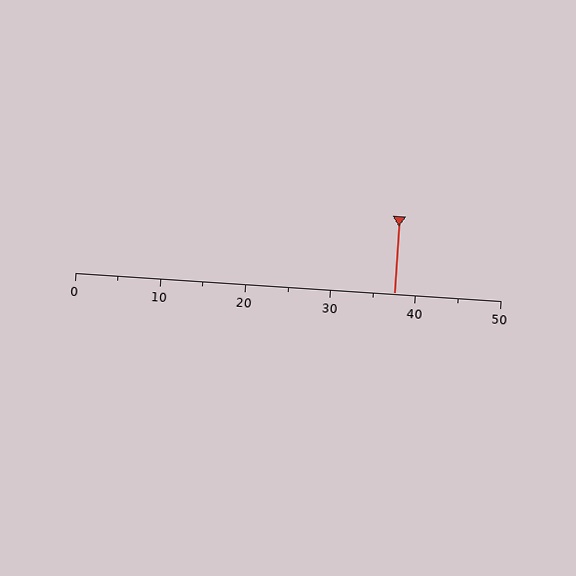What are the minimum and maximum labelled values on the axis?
The axis runs from 0 to 50.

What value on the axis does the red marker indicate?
The marker indicates approximately 37.5.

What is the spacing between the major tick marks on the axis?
The major ticks are spaced 10 apart.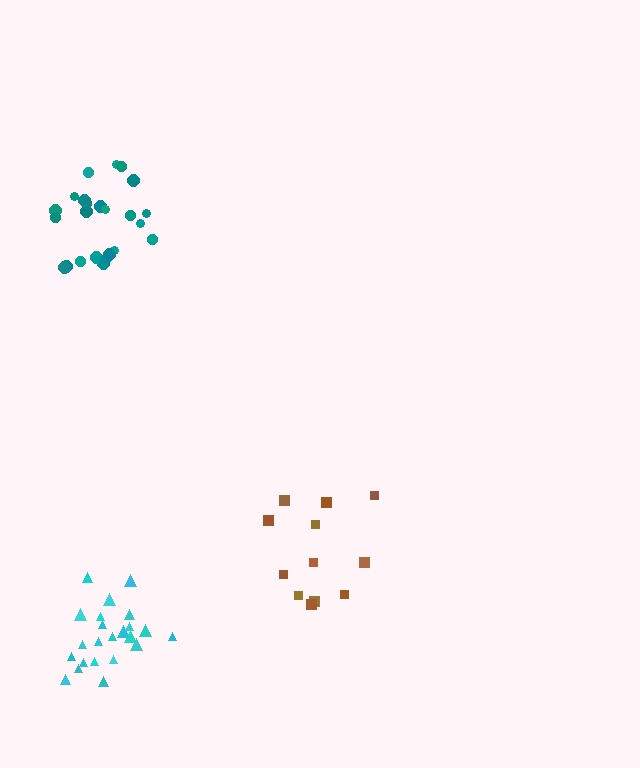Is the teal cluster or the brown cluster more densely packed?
Teal.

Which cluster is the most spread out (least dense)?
Brown.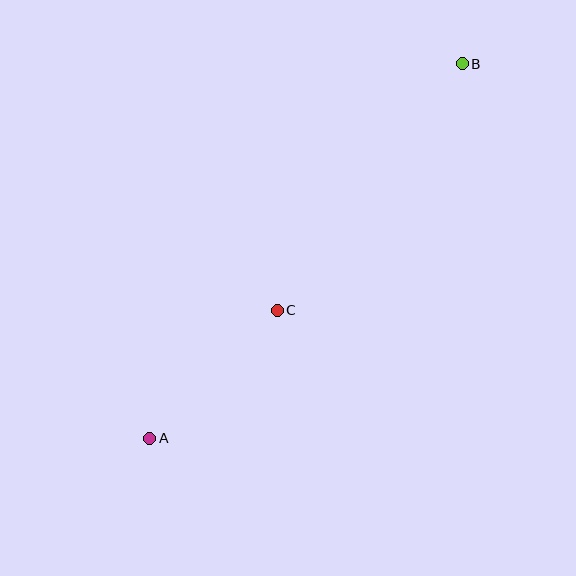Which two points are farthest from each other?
Points A and B are farthest from each other.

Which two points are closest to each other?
Points A and C are closest to each other.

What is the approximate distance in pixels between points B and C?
The distance between B and C is approximately 308 pixels.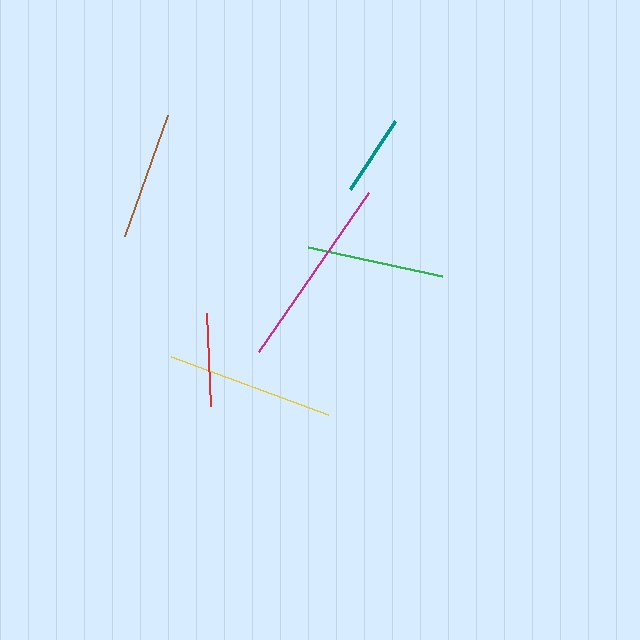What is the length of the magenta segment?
The magenta segment is approximately 193 pixels long.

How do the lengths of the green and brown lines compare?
The green and brown lines are approximately the same length.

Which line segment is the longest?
The magenta line is the longest at approximately 193 pixels.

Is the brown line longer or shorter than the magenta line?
The magenta line is longer than the brown line.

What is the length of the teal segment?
The teal segment is approximately 82 pixels long.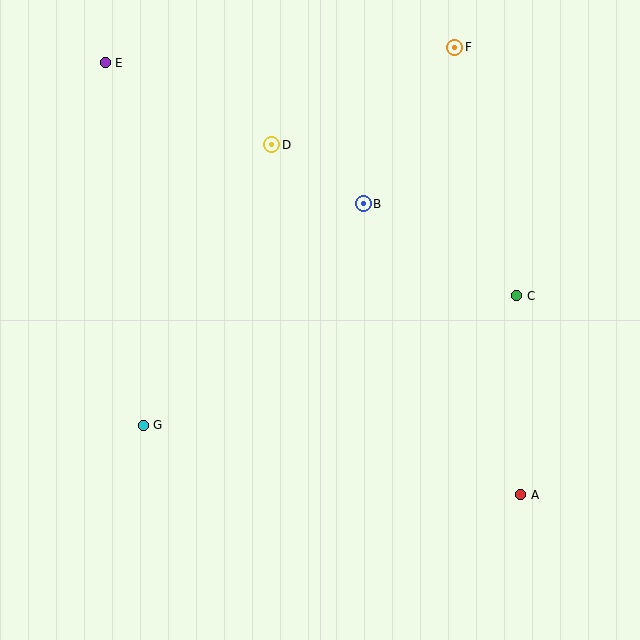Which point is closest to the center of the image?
Point B at (363, 204) is closest to the center.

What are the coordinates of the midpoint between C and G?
The midpoint between C and G is at (330, 360).